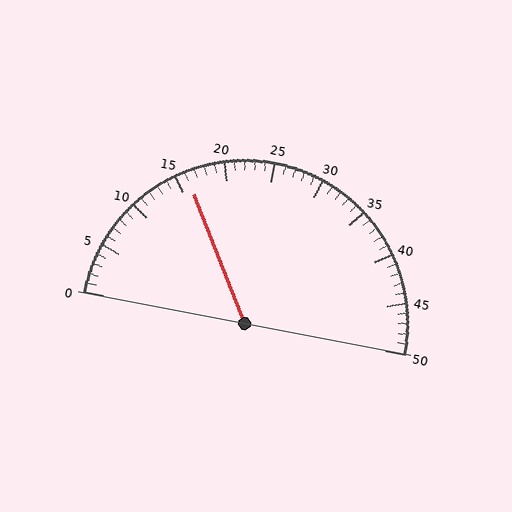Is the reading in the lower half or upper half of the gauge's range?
The reading is in the lower half of the range (0 to 50).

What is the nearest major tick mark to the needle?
The nearest major tick mark is 15.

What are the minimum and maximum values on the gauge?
The gauge ranges from 0 to 50.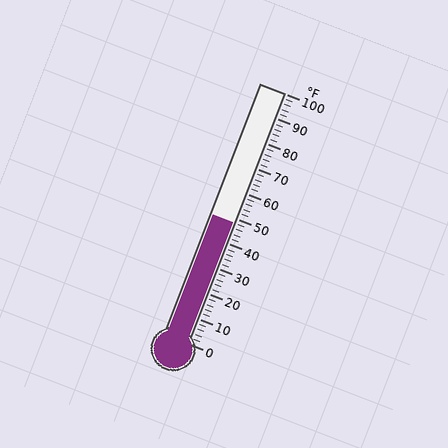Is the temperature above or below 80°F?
The temperature is below 80°F.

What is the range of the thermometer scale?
The thermometer scale ranges from 0°F to 100°F.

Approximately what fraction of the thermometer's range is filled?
The thermometer is filled to approximately 50% of its range.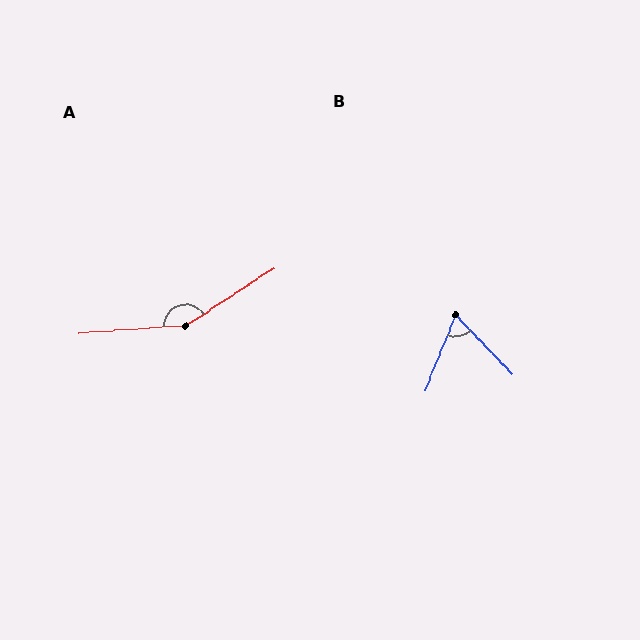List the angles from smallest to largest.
B (65°), A (151°).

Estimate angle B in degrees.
Approximately 65 degrees.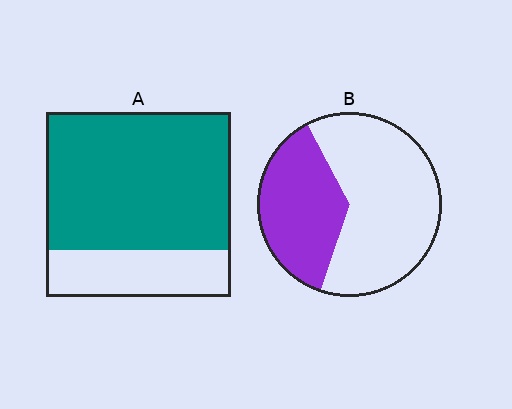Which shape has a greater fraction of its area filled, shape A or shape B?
Shape A.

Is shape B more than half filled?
No.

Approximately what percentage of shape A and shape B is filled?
A is approximately 75% and B is approximately 35%.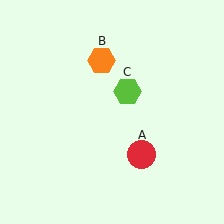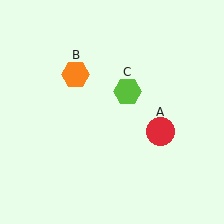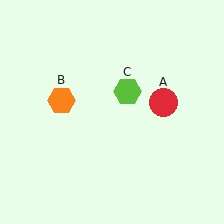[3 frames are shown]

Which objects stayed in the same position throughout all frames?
Lime hexagon (object C) remained stationary.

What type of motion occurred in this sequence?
The red circle (object A), orange hexagon (object B) rotated counterclockwise around the center of the scene.